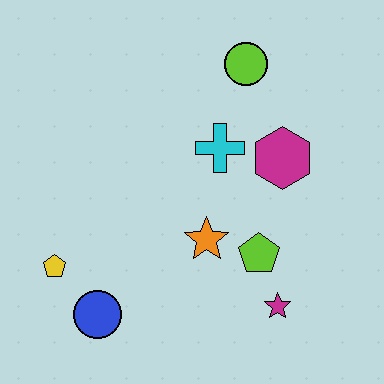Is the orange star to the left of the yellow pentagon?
No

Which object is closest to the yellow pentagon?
The blue circle is closest to the yellow pentagon.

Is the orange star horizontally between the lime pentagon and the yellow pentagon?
Yes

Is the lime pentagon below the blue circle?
No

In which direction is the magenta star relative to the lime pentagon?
The magenta star is below the lime pentagon.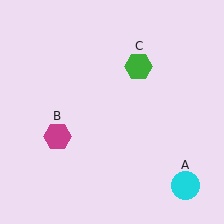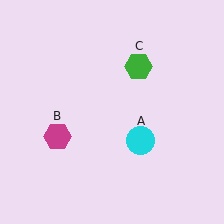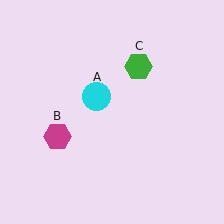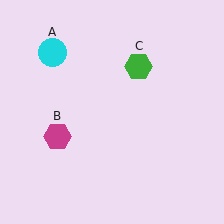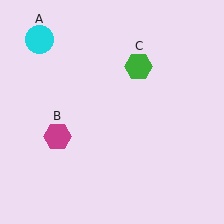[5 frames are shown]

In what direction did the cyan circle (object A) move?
The cyan circle (object A) moved up and to the left.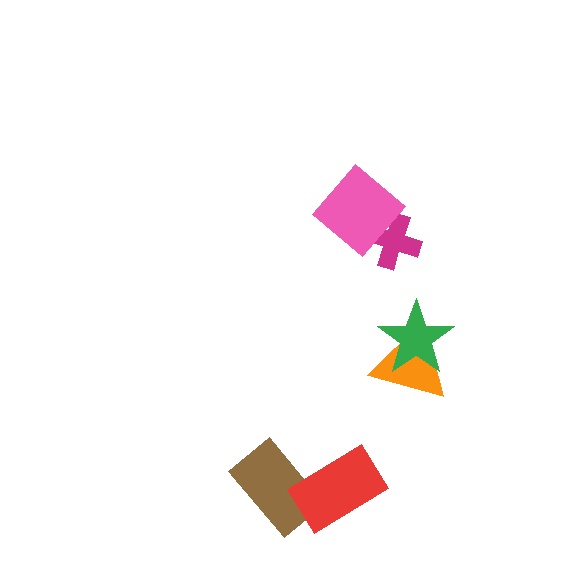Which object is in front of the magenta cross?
The pink diamond is in front of the magenta cross.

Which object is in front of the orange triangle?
The green star is in front of the orange triangle.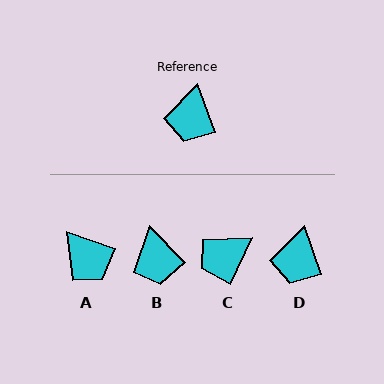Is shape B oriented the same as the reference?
No, it is off by about 25 degrees.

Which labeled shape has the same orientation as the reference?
D.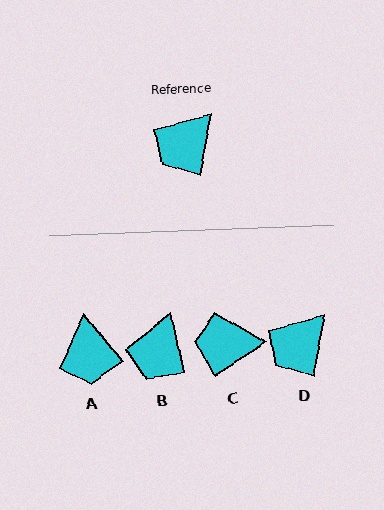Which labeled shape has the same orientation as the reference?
D.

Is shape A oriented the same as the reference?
No, it is off by about 50 degrees.